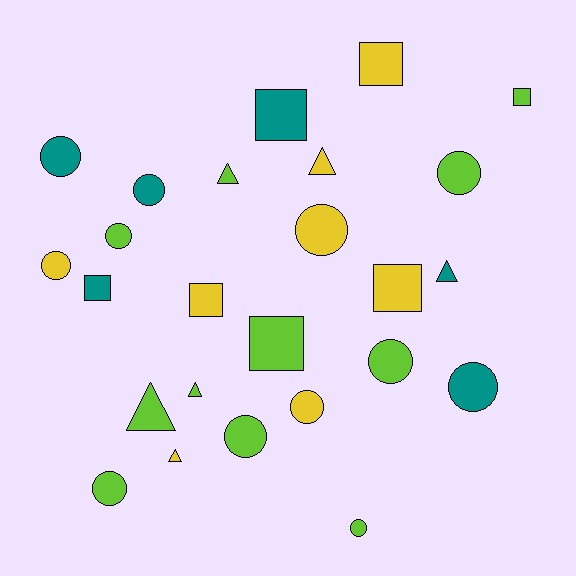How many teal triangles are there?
There is 1 teal triangle.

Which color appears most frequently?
Lime, with 11 objects.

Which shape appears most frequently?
Circle, with 12 objects.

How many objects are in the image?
There are 25 objects.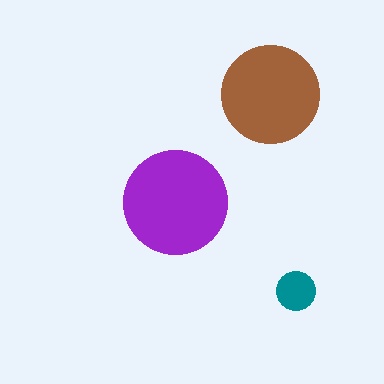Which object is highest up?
The brown circle is topmost.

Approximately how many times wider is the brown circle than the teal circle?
About 2.5 times wider.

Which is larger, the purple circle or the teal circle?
The purple one.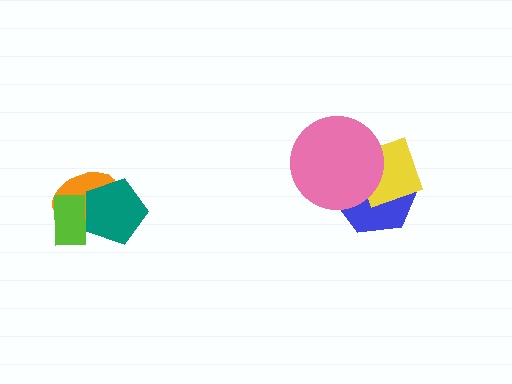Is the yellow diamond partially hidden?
Yes, it is partially covered by another shape.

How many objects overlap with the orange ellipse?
2 objects overlap with the orange ellipse.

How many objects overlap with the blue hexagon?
2 objects overlap with the blue hexagon.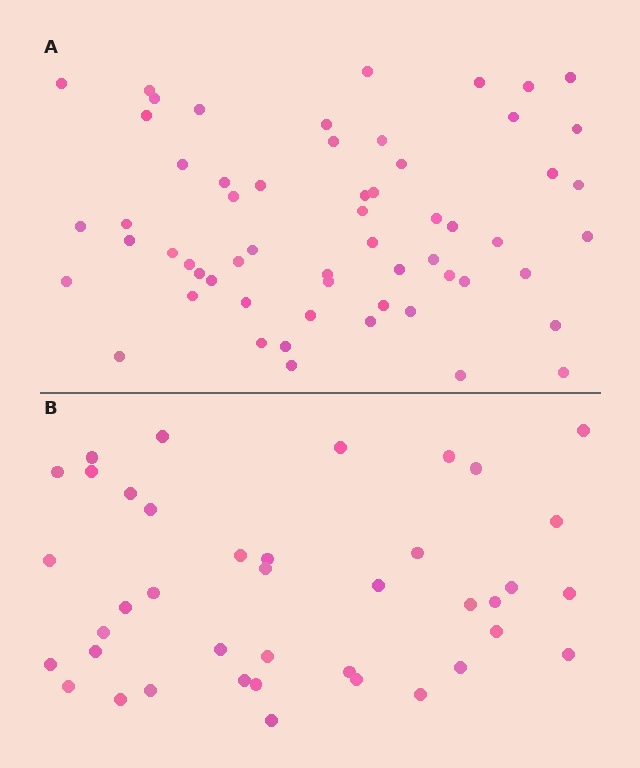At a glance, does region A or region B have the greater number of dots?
Region A (the top region) has more dots.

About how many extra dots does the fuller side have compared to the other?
Region A has approximately 20 more dots than region B.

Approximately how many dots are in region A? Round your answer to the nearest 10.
About 60 dots. (The exact count is 59, which rounds to 60.)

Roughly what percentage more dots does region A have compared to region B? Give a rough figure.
About 50% more.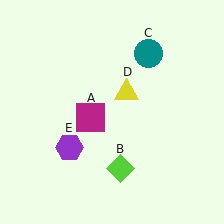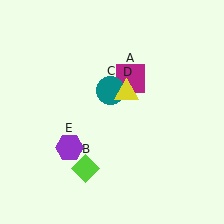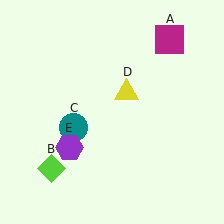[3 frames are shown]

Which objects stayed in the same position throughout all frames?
Yellow triangle (object D) and purple hexagon (object E) remained stationary.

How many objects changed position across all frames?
3 objects changed position: magenta square (object A), lime diamond (object B), teal circle (object C).